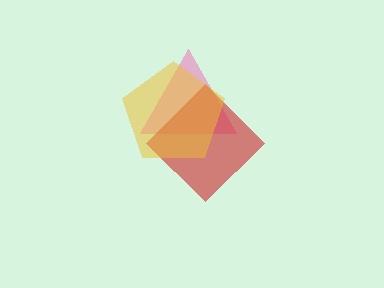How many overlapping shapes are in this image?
There are 3 overlapping shapes in the image.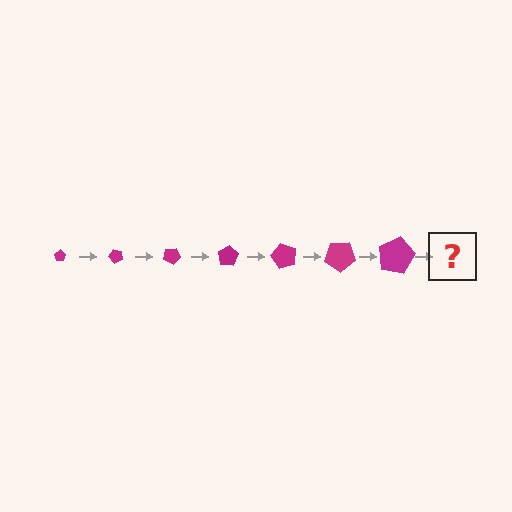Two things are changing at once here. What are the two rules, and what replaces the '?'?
The two rules are that the pentagon grows larger each step and it rotates 50 degrees each step. The '?' should be a pentagon, larger than the previous one and rotated 350 degrees from the start.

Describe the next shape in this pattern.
It should be a pentagon, larger than the previous one and rotated 350 degrees from the start.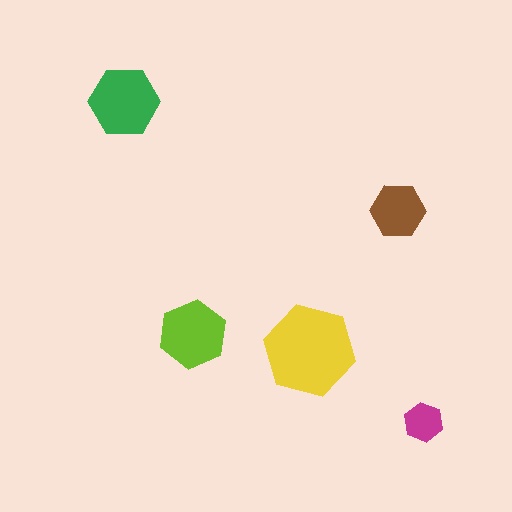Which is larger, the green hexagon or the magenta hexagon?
The green one.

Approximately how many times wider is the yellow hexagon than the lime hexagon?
About 1.5 times wider.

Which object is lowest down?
The magenta hexagon is bottommost.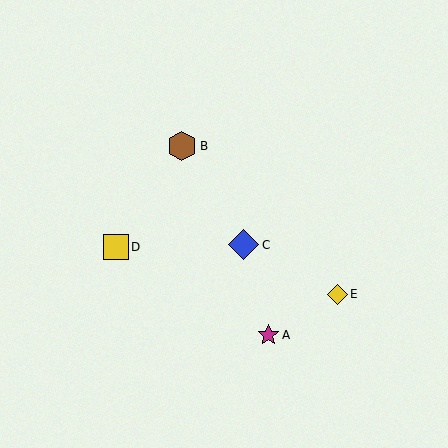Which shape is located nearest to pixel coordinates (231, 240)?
The blue diamond (labeled C) at (244, 245) is nearest to that location.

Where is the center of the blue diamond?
The center of the blue diamond is at (244, 245).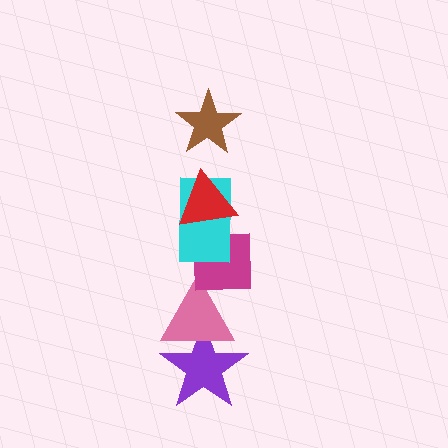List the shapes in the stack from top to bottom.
From top to bottom: the brown star, the red triangle, the cyan rectangle, the magenta square, the pink triangle, the purple star.